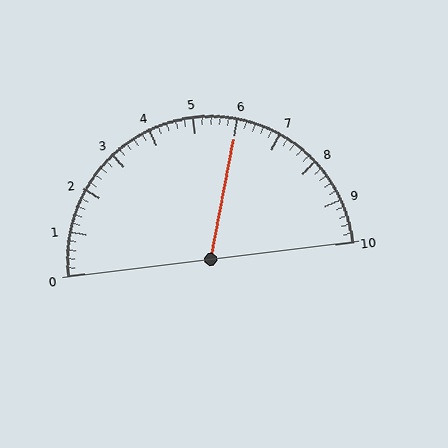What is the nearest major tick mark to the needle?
The nearest major tick mark is 6.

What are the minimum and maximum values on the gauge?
The gauge ranges from 0 to 10.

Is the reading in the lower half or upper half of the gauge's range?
The reading is in the upper half of the range (0 to 10).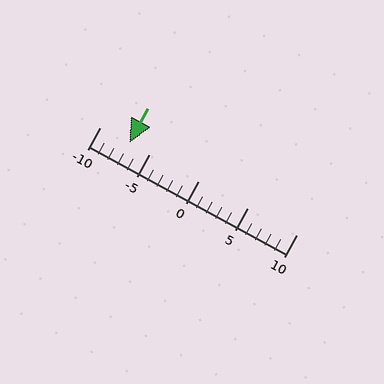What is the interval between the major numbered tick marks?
The major tick marks are spaced 5 units apart.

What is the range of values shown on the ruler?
The ruler shows values from -10 to 10.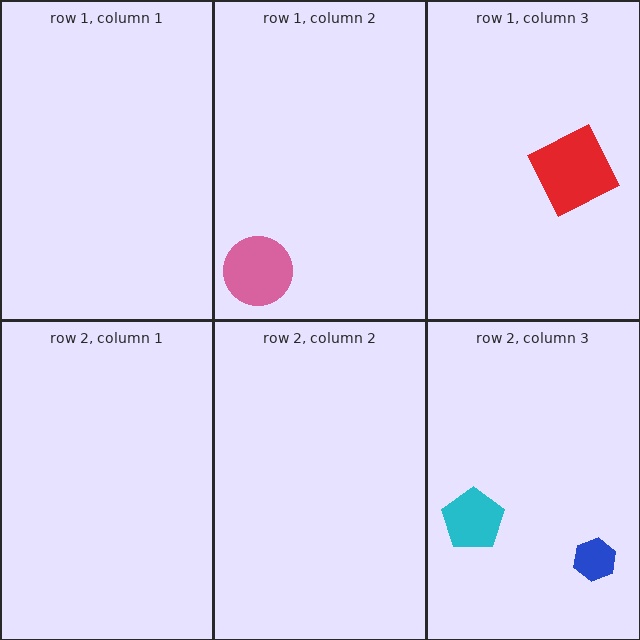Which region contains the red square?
The row 1, column 3 region.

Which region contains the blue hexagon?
The row 2, column 3 region.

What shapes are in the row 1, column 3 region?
The red square.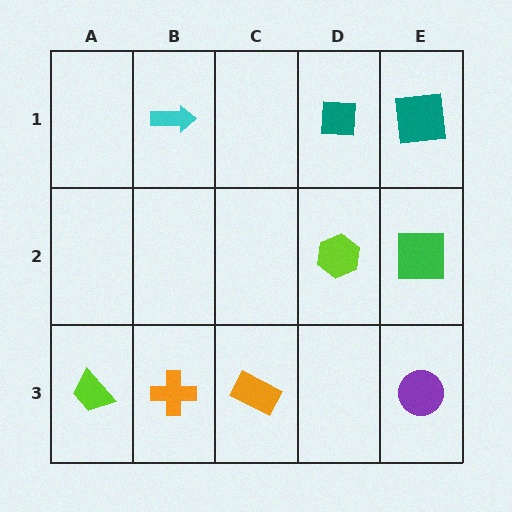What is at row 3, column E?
A purple circle.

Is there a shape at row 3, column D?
No, that cell is empty.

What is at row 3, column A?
A lime trapezoid.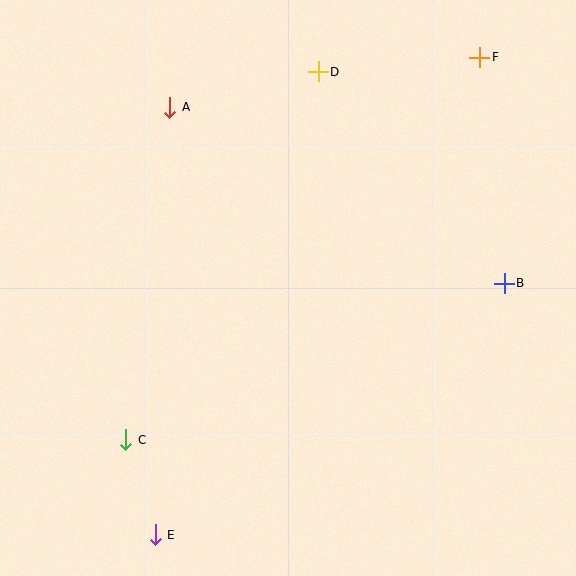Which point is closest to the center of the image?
Point A at (170, 107) is closest to the center.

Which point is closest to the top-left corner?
Point A is closest to the top-left corner.